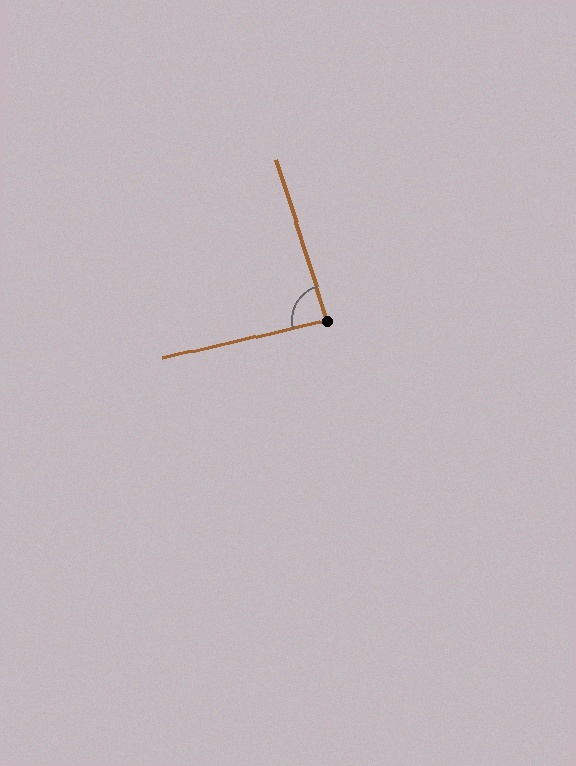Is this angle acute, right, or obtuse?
It is approximately a right angle.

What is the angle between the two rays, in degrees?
Approximately 86 degrees.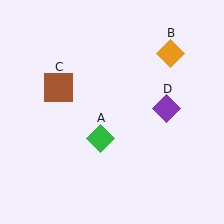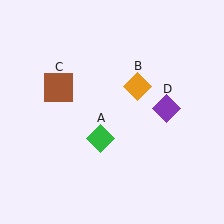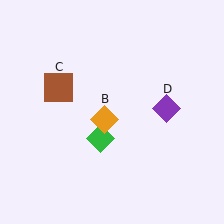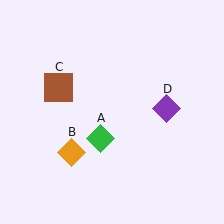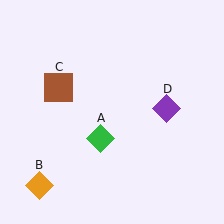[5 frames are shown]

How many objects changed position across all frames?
1 object changed position: orange diamond (object B).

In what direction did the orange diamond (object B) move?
The orange diamond (object B) moved down and to the left.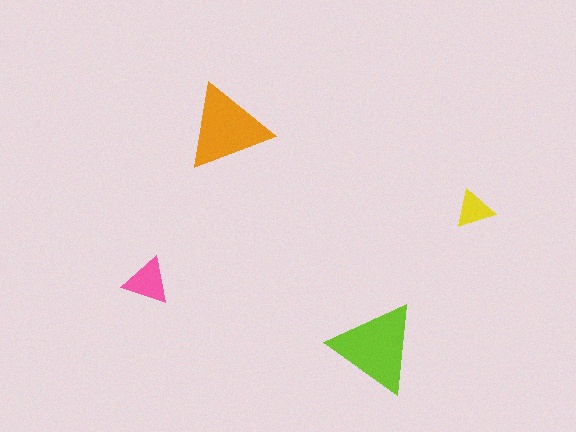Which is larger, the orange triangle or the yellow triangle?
The orange one.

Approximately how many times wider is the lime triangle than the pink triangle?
About 2 times wider.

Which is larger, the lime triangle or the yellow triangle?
The lime one.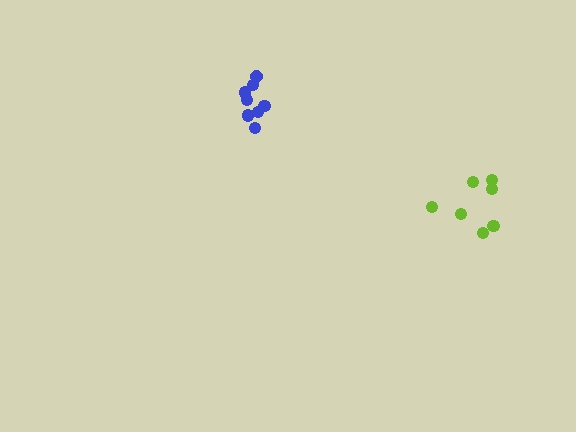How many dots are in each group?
Group 1: 7 dots, Group 2: 8 dots (15 total).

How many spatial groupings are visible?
There are 2 spatial groupings.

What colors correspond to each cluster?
The clusters are colored: lime, blue.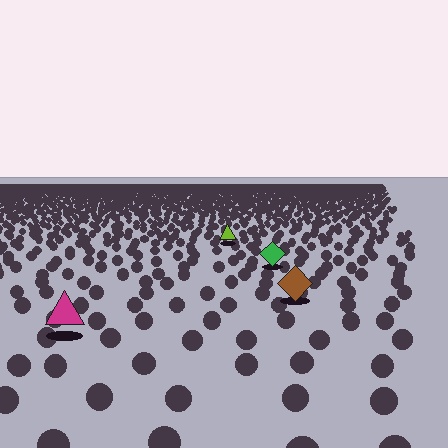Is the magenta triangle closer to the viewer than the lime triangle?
Yes. The magenta triangle is closer — you can tell from the texture gradient: the ground texture is coarser near it.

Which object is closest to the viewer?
The magenta triangle is closest. The texture marks near it are larger and more spread out.